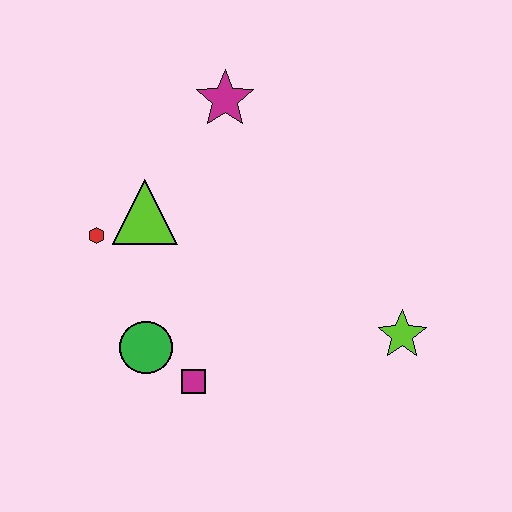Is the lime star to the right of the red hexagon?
Yes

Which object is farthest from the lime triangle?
The lime star is farthest from the lime triangle.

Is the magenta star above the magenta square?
Yes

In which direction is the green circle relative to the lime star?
The green circle is to the left of the lime star.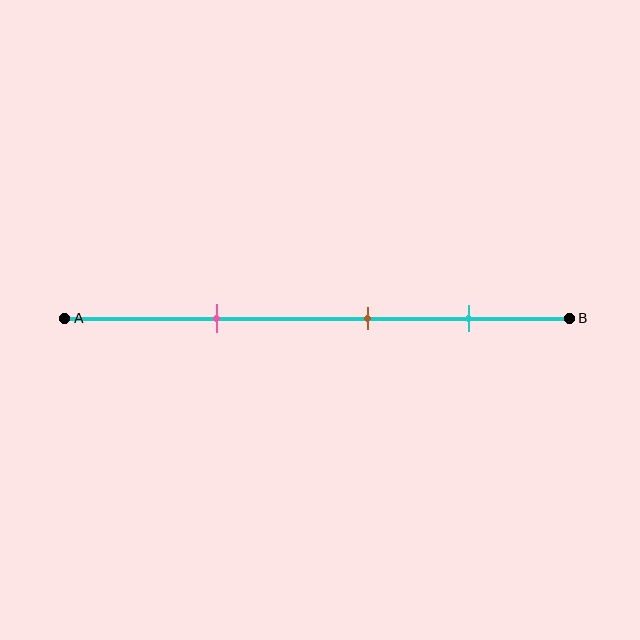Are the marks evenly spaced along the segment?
Yes, the marks are approximately evenly spaced.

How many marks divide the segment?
There are 3 marks dividing the segment.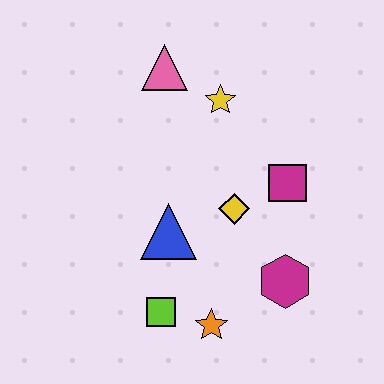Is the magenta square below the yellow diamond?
No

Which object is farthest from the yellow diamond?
The pink triangle is farthest from the yellow diamond.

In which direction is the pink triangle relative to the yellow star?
The pink triangle is to the left of the yellow star.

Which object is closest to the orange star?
The lime square is closest to the orange star.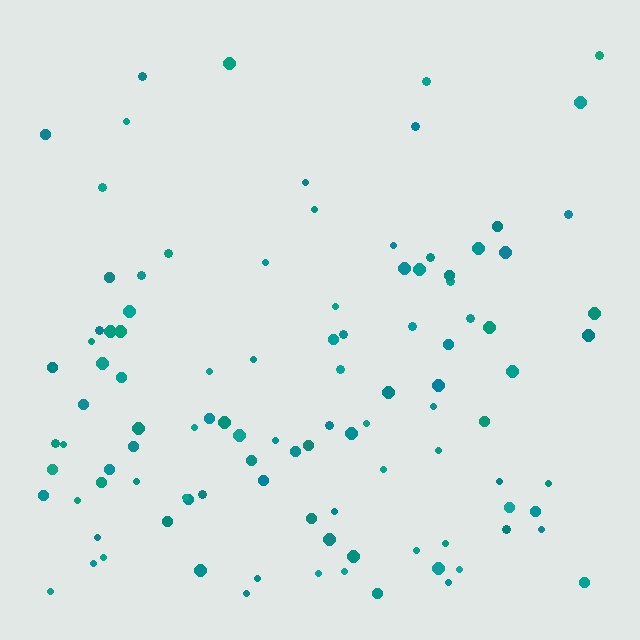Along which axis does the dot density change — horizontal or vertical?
Vertical.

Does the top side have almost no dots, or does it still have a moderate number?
Still a moderate number, just noticeably fewer than the bottom.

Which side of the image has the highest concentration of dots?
The bottom.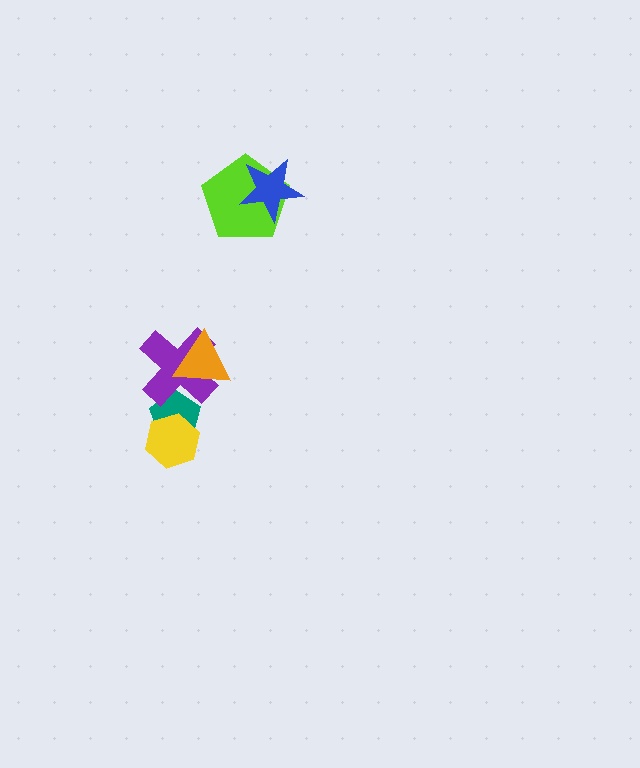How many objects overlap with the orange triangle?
1 object overlaps with the orange triangle.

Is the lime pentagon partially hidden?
Yes, it is partially covered by another shape.